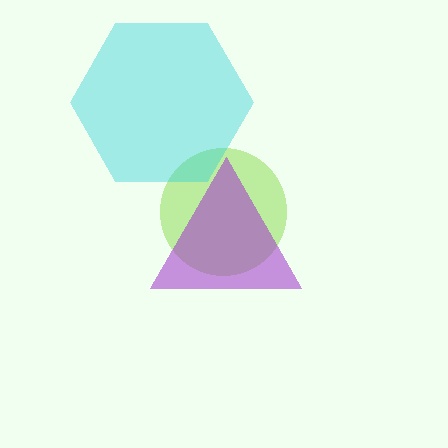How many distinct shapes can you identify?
There are 3 distinct shapes: a lime circle, a cyan hexagon, a purple triangle.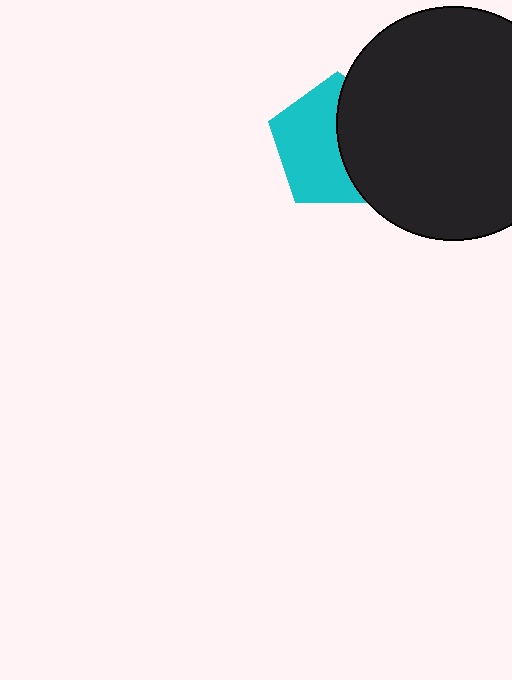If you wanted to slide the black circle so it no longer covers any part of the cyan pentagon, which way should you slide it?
Slide it right — that is the most direct way to separate the two shapes.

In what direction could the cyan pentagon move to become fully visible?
The cyan pentagon could move left. That would shift it out from behind the black circle entirely.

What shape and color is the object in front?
The object in front is a black circle.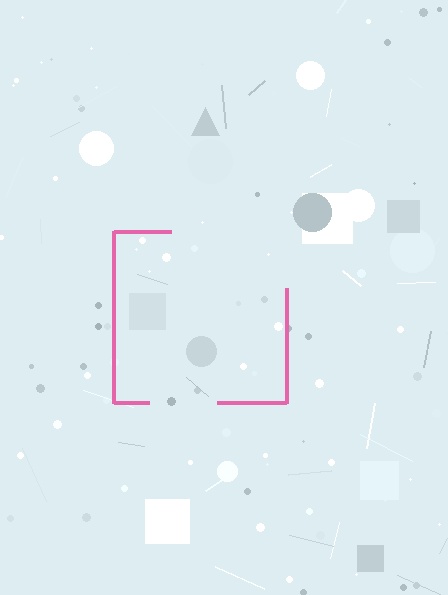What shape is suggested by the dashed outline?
The dashed outline suggests a square.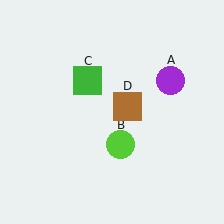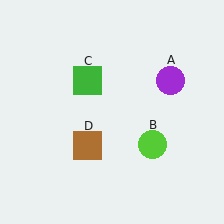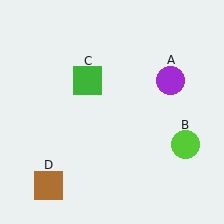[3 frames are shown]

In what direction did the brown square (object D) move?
The brown square (object D) moved down and to the left.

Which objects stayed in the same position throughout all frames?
Purple circle (object A) and green square (object C) remained stationary.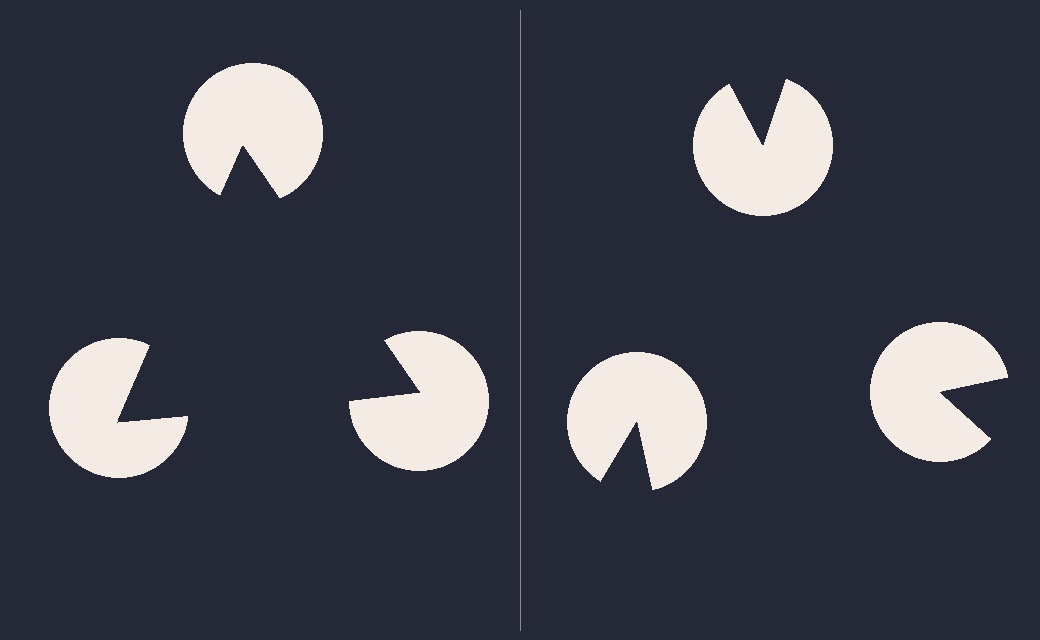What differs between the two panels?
The pac-man discs are positioned identically on both sides; only the wedge orientations differ. On the left they align to a triangle; on the right they are misaligned.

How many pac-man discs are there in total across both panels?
6 — 3 on each side.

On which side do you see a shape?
An illusory triangle appears on the left side. On the right side the wedge cuts are rotated, so no coherent shape forms.